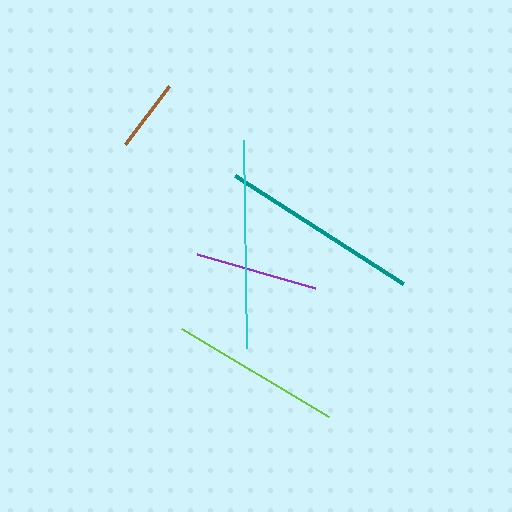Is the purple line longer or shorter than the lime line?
The lime line is longer than the purple line.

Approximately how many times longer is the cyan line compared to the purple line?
The cyan line is approximately 1.7 times the length of the purple line.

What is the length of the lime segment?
The lime segment is approximately 171 pixels long.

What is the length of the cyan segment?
The cyan segment is approximately 209 pixels long.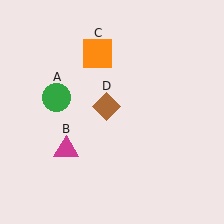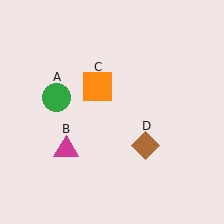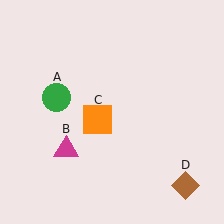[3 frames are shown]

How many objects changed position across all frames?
2 objects changed position: orange square (object C), brown diamond (object D).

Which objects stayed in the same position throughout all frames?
Green circle (object A) and magenta triangle (object B) remained stationary.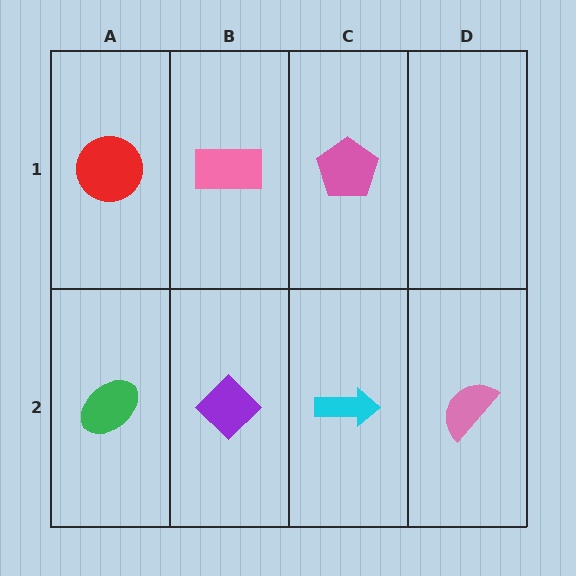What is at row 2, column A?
A green ellipse.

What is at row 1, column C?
A pink pentagon.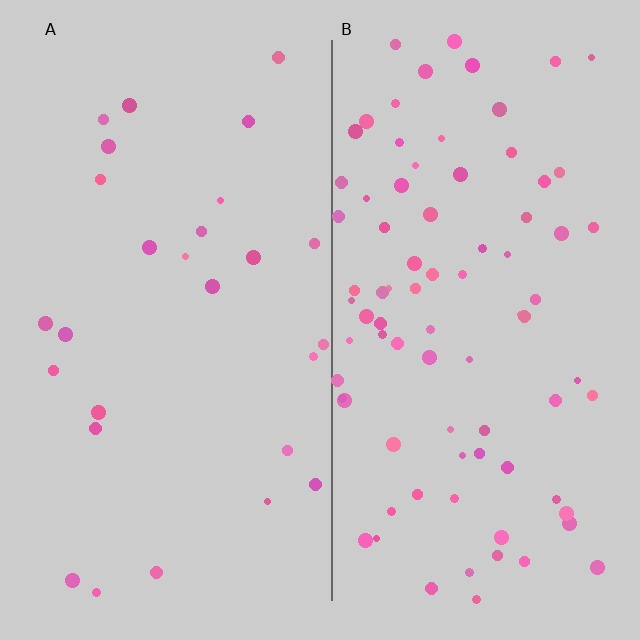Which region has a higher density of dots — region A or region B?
B (the right).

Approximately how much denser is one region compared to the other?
Approximately 3.1× — region B over region A.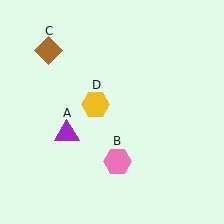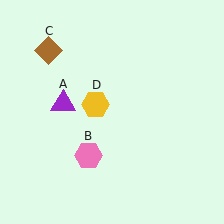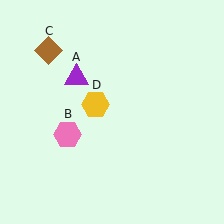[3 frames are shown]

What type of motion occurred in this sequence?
The purple triangle (object A), pink hexagon (object B) rotated clockwise around the center of the scene.